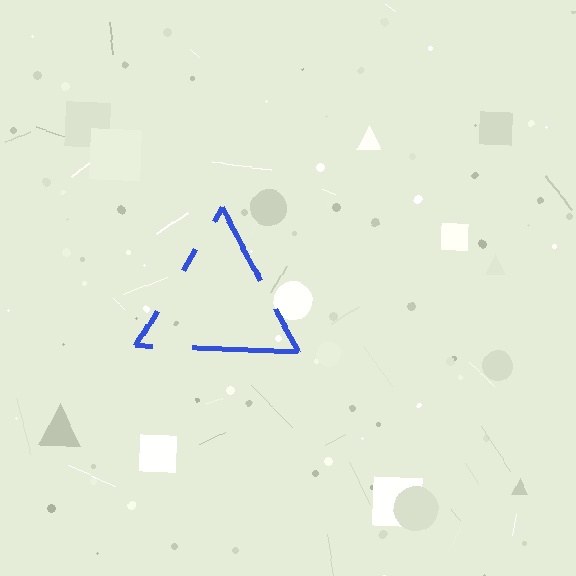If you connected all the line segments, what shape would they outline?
They would outline a triangle.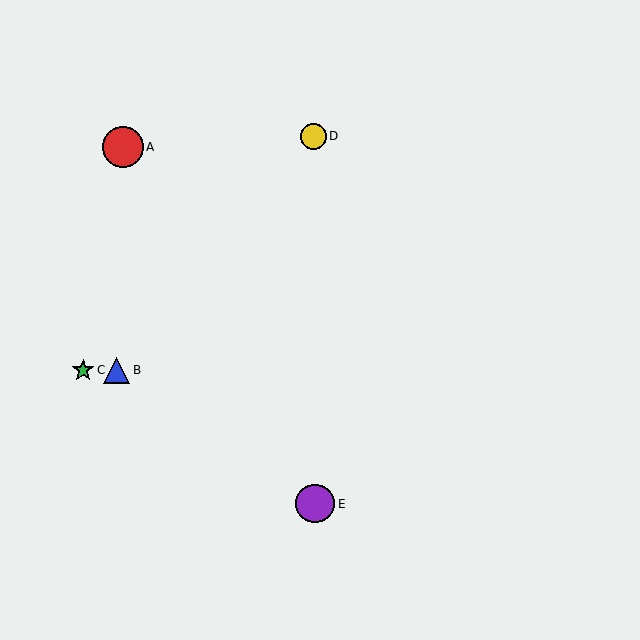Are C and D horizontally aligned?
No, C is at y≈370 and D is at y≈136.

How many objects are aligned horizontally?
2 objects (B, C) are aligned horizontally.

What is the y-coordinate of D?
Object D is at y≈136.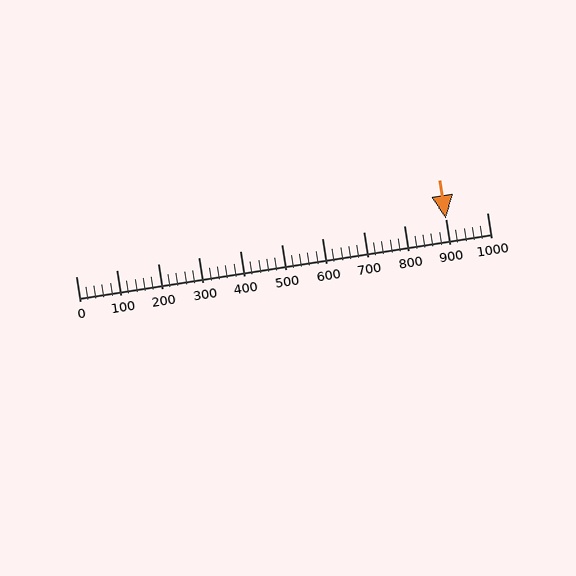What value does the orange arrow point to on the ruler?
The orange arrow points to approximately 900.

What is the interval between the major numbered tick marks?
The major tick marks are spaced 100 units apart.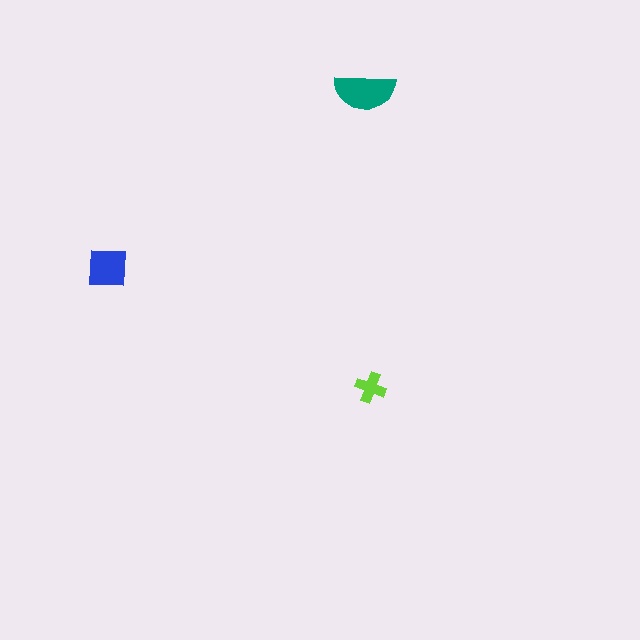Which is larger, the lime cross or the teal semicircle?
The teal semicircle.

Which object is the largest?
The teal semicircle.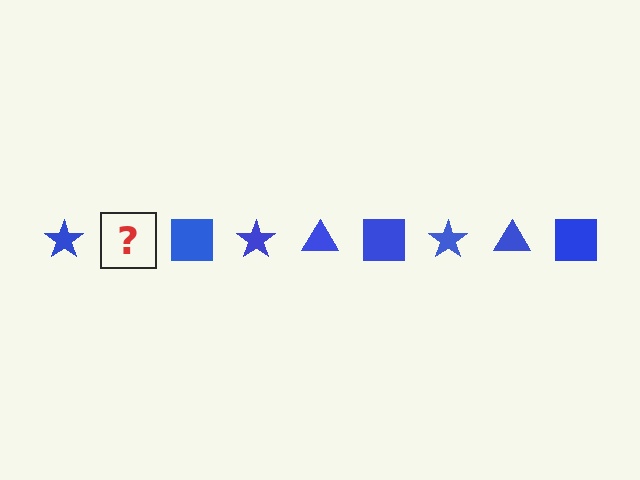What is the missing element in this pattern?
The missing element is a blue triangle.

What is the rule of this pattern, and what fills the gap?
The rule is that the pattern cycles through star, triangle, square shapes in blue. The gap should be filled with a blue triangle.